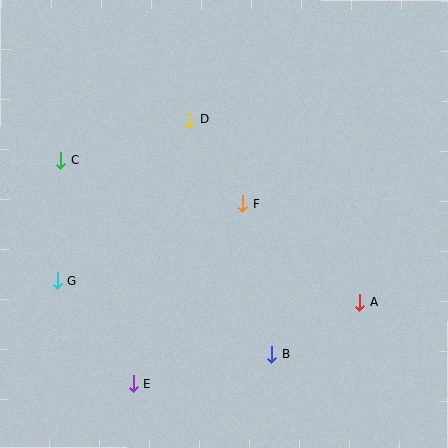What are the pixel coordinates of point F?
Point F is at (243, 204).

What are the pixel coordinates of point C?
Point C is at (61, 160).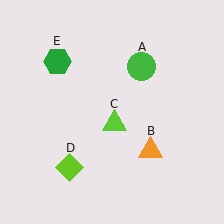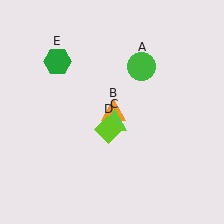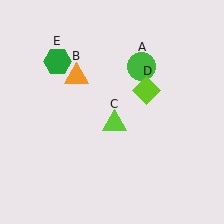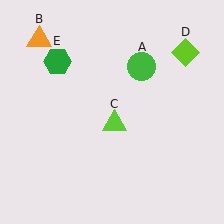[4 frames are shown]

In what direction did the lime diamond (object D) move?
The lime diamond (object D) moved up and to the right.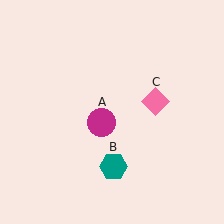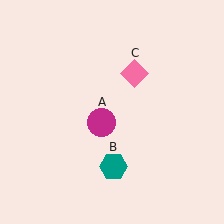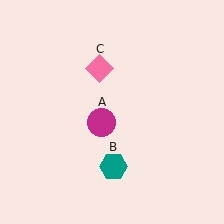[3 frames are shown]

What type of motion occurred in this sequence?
The pink diamond (object C) rotated counterclockwise around the center of the scene.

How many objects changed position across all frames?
1 object changed position: pink diamond (object C).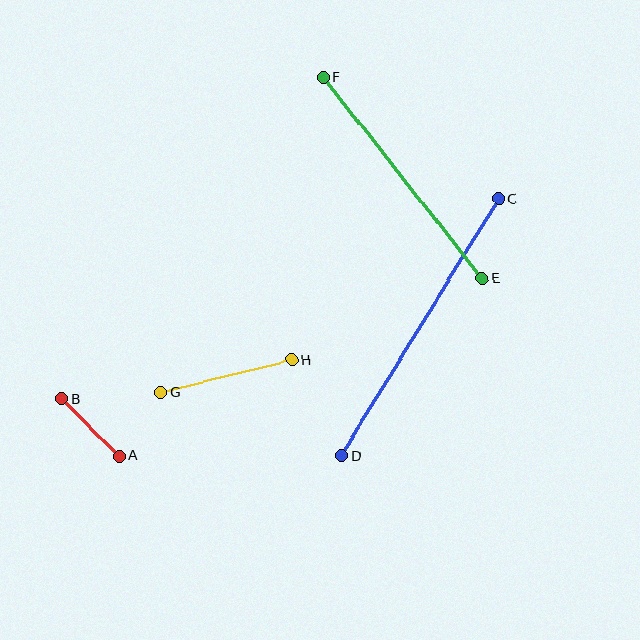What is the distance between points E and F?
The distance is approximately 257 pixels.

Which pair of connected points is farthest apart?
Points C and D are farthest apart.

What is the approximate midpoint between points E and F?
The midpoint is at approximately (403, 178) pixels.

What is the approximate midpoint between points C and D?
The midpoint is at approximately (420, 327) pixels.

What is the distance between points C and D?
The distance is approximately 301 pixels.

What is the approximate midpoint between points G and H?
The midpoint is at approximately (226, 376) pixels.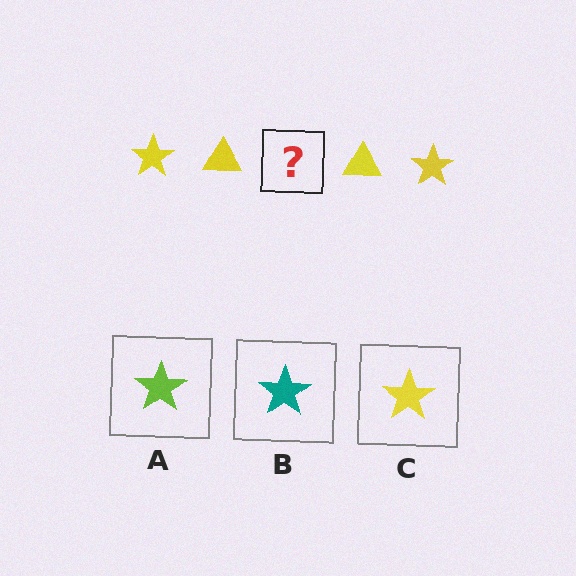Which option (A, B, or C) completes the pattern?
C.